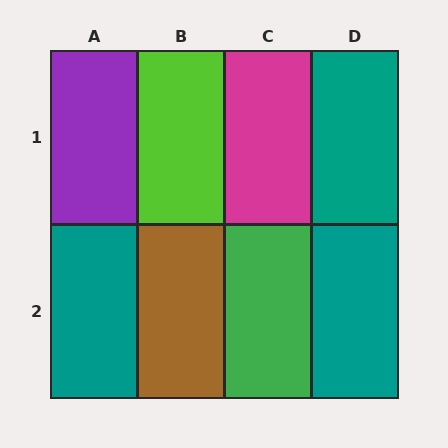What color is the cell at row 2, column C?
Green.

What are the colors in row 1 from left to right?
Purple, lime, magenta, teal.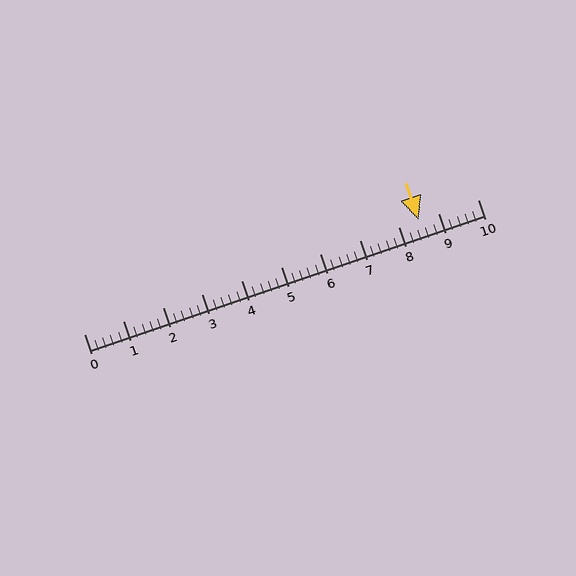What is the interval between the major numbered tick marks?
The major tick marks are spaced 1 units apart.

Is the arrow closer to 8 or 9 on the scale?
The arrow is closer to 9.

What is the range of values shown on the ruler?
The ruler shows values from 0 to 10.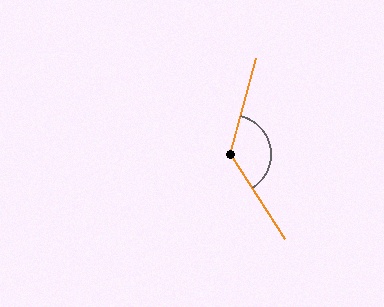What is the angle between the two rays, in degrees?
Approximately 133 degrees.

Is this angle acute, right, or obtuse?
It is obtuse.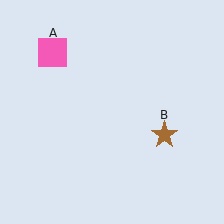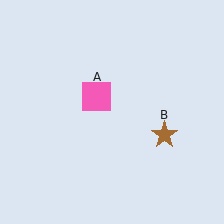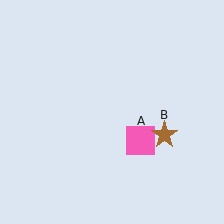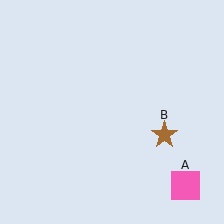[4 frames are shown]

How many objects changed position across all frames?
1 object changed position: pink square (object A).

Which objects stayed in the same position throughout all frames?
Brown star (object B) remained stationary.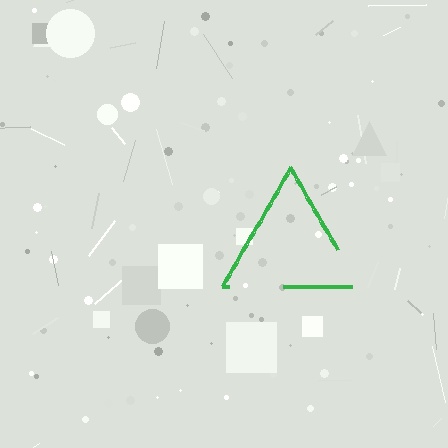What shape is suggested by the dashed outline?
The dashed outline suggests a triangle.